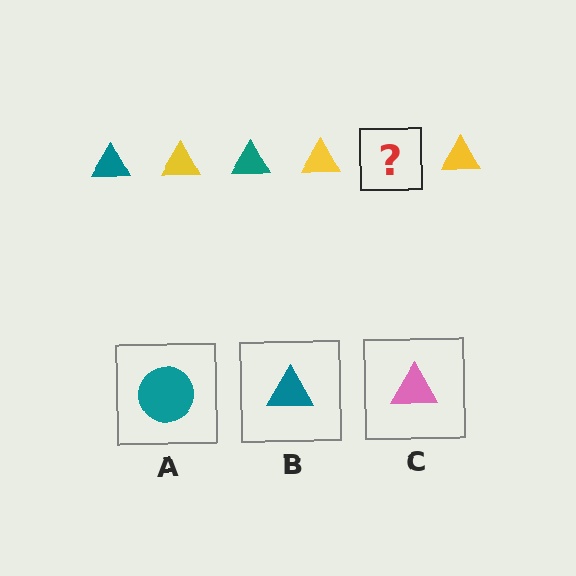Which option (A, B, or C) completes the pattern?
B.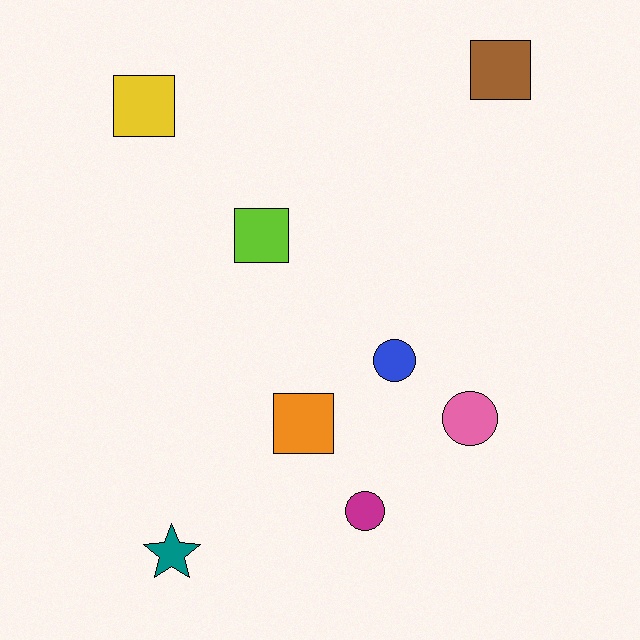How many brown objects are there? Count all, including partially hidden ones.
There is 1 brown object.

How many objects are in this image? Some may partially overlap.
There are 8 objects.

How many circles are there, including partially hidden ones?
There are 3 circles.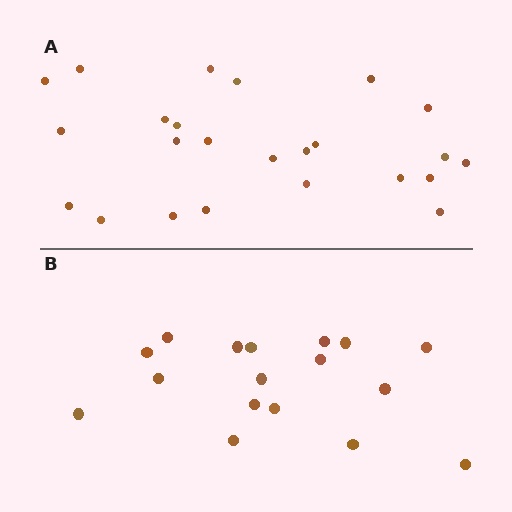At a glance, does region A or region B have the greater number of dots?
Region A (the top region) has more dots.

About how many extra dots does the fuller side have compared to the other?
Region A has roughly 8 or so more dots than region B.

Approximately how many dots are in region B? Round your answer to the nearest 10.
About 20 dots. (The exact count is 17, which rounds to 20.)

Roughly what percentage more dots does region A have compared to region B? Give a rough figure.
About 40% more.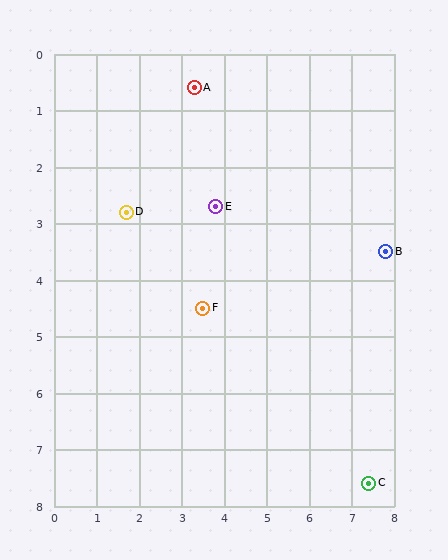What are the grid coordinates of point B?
Point B is at approximately (7.8, 3.5).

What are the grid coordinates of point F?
Point F is at approximately (3.5, 4.5).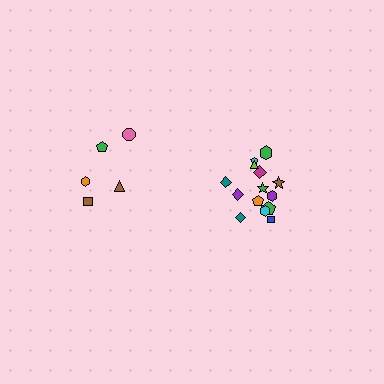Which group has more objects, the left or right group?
The right group.